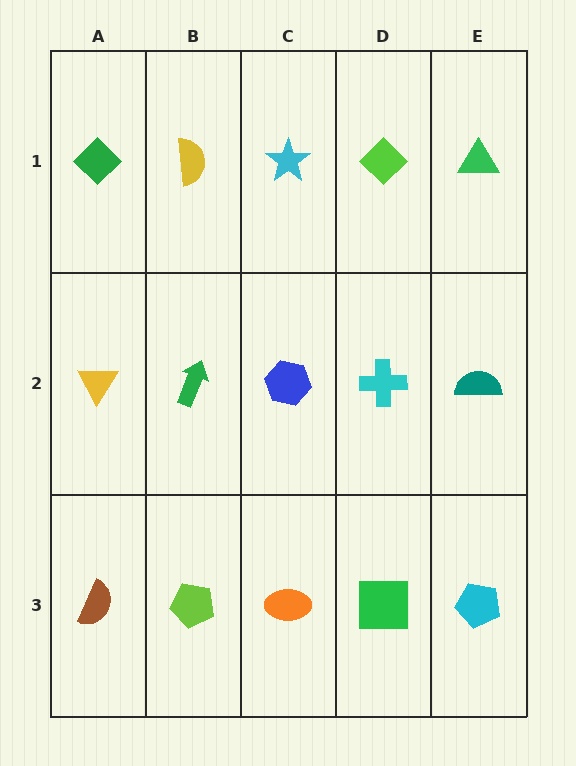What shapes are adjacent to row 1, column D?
A cyan cross (row 2, column D), a cyan star (row 1, column C), a green triangle (row 1, column E).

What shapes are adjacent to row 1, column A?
A yellow triangle (row 2, column A), a yellow semicircle (row 1, column B).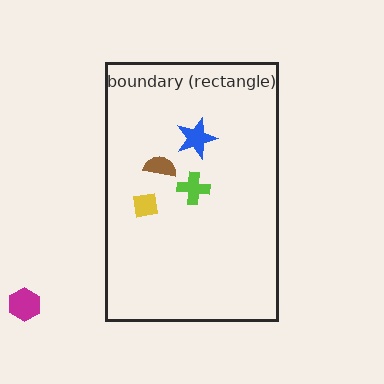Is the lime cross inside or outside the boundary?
Inside.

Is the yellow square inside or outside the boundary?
Inside.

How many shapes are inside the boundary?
4 inside, 1 outside.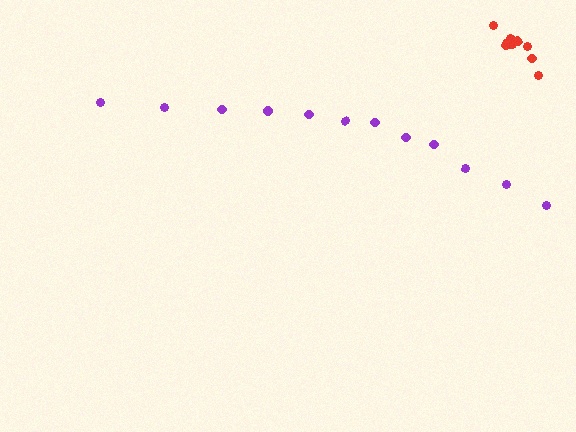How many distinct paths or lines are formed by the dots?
There are 2 distinct paths.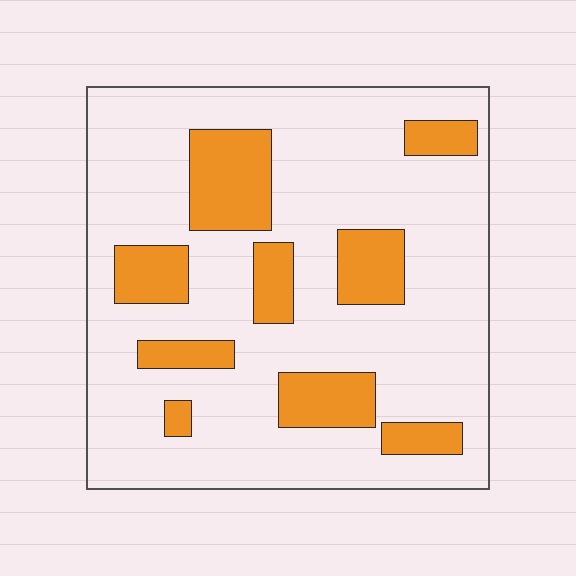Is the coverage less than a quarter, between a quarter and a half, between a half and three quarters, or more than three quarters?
Less than a quarter.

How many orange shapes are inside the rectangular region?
9.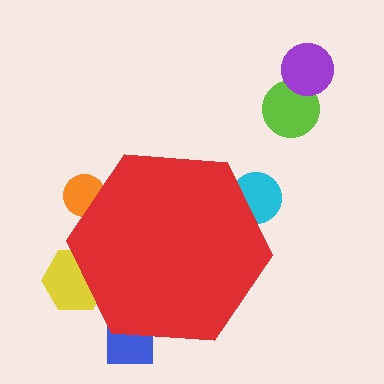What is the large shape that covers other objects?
A red hexagon.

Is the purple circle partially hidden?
No, the purple circle is fully visible.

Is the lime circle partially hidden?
No, the lime circle is fully visible.